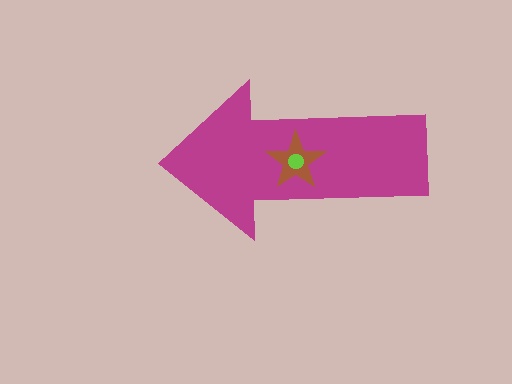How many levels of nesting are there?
3.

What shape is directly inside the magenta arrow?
The brown star.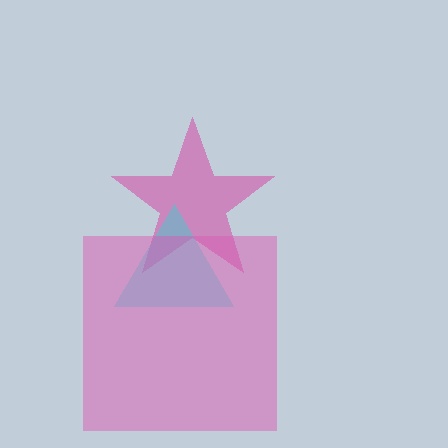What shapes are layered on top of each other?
The layered shapes are: a magenta star, a cyan triangle, a pink square.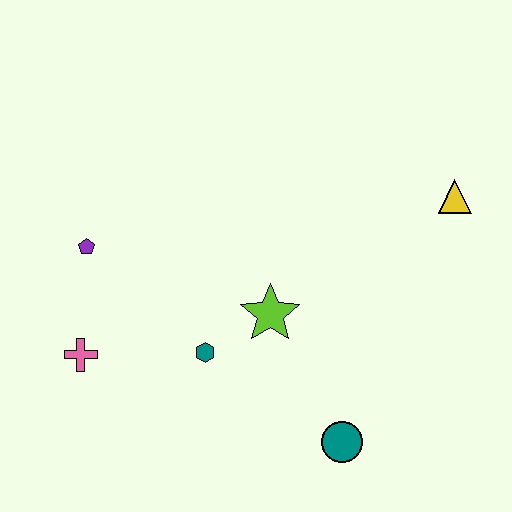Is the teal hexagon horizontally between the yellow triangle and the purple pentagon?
Yes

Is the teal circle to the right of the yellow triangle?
No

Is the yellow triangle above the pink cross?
Yes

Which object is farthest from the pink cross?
The yellow triangle is farthest from the pink cross.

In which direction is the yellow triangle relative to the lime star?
The yellow triangle is to the right of the lime star.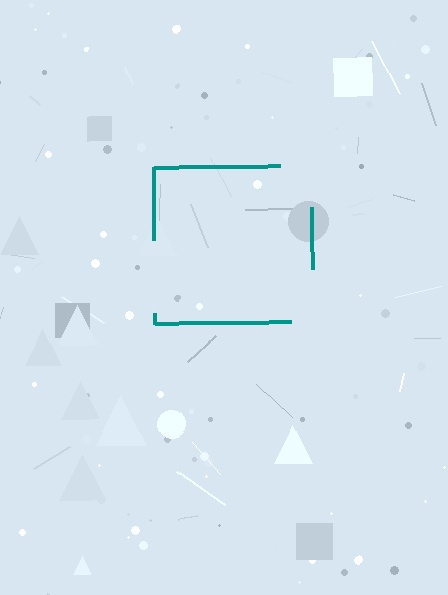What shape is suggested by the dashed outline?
The dashed outline suggests a square.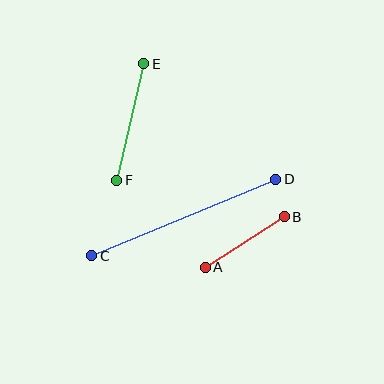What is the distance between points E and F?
The distance is approximately 120 pixels.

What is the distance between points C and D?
The distance is approximately 199 pixels.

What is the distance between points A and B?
The distance is approximately 94 pixels.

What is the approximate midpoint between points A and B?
The midpoint is at approximately (245, 242) pixels.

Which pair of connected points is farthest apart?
Points C and D are farthest apart.